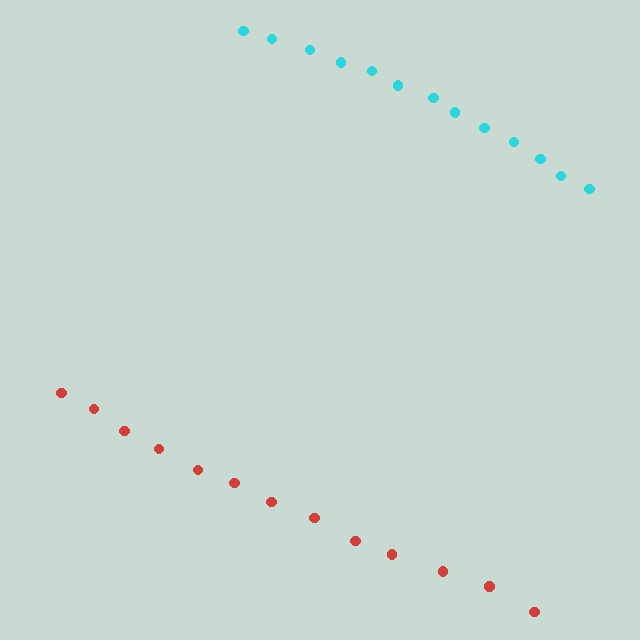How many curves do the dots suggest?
There are 2 distinct paths.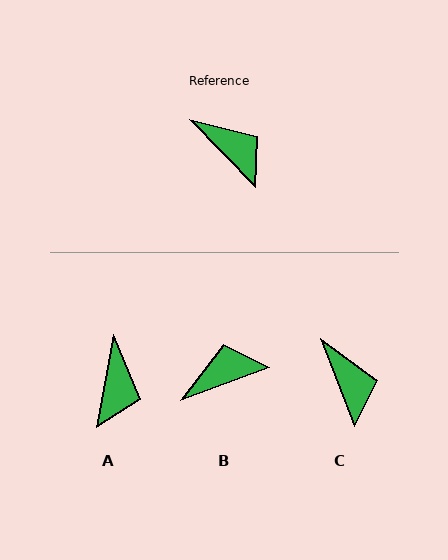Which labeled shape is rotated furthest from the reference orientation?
B, about 67 degrees away.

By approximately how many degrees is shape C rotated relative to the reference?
Approximately 22 degrees clockwise.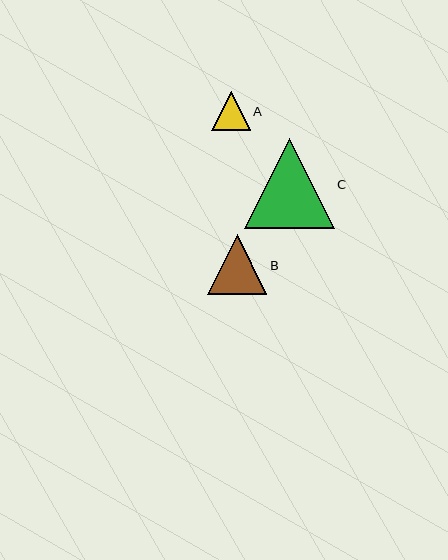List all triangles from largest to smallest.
From largest to smallest: C, B, A.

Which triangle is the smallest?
Triangle A is the smallest with a size of approximately 38 pixels.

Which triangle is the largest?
Triangle C is the largest with a size of approximately 90 pixels.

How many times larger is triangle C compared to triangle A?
Triangle C is approximately 2.3 times the size of triangle A.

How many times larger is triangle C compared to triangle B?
Triangle C is approximately 1.5 times the size of triangle B.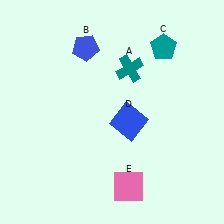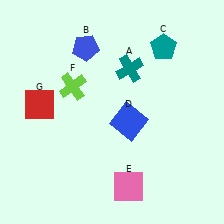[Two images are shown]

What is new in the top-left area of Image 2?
A red square (G) was added in the top-left area of Image 2.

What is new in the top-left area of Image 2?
A lime cross (F) was added in the top-left area of Image 2.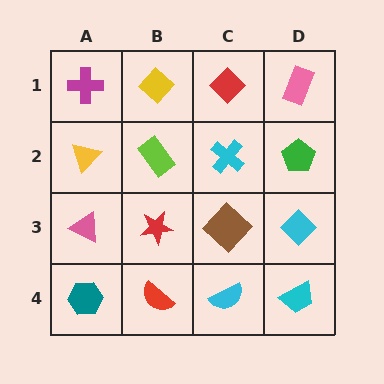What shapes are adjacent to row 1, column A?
A yellow triangle (row 2, column A), a yellow diamond (row 1, column B).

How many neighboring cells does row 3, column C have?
4.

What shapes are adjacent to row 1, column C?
A cyan cross (row 2, column C), a yellow diamond (row 1, column B), a pink rectangle (row 1, column D).